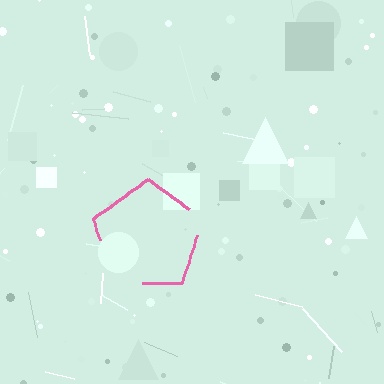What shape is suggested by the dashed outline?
The dashed outline suggests a pentagon.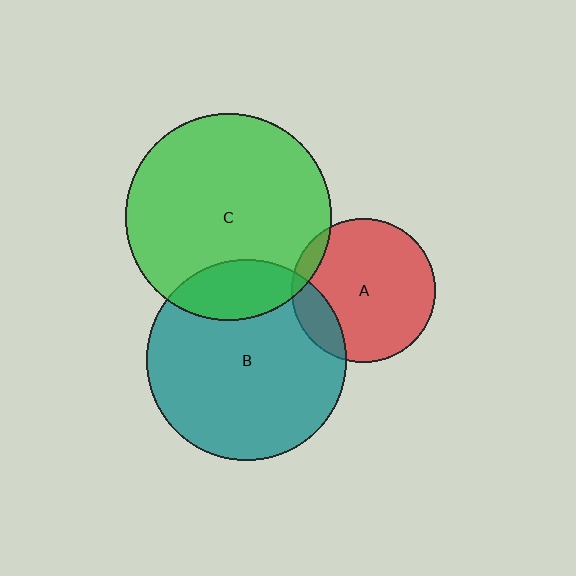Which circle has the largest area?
Circle C (green).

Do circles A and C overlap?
Yes.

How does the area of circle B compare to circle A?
Approximately 1.9 times.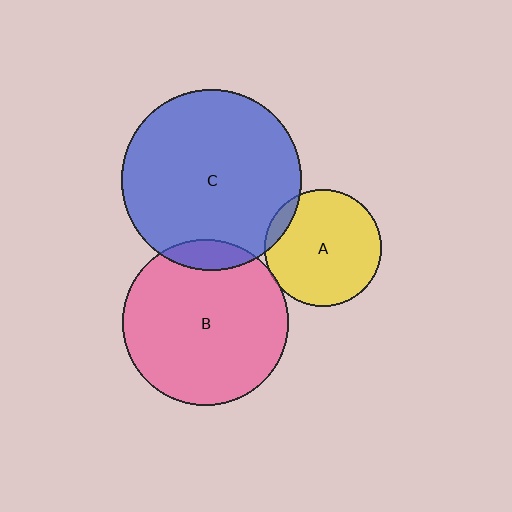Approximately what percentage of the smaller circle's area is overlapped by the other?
Approximately 5%.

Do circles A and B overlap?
Yes.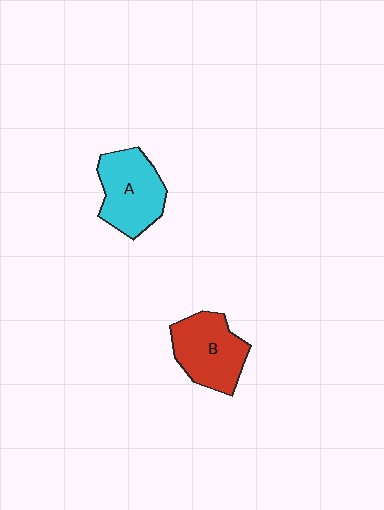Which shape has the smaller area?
Shape B (red).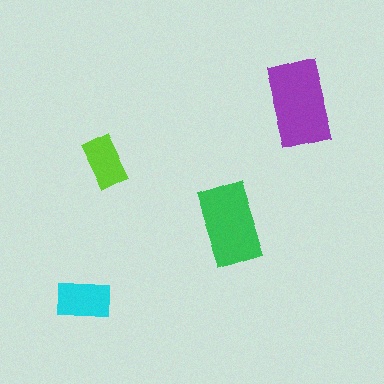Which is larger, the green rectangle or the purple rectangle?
The purple one.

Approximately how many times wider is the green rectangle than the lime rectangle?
About 1.5 times wider.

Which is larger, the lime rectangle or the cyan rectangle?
The cyan one.